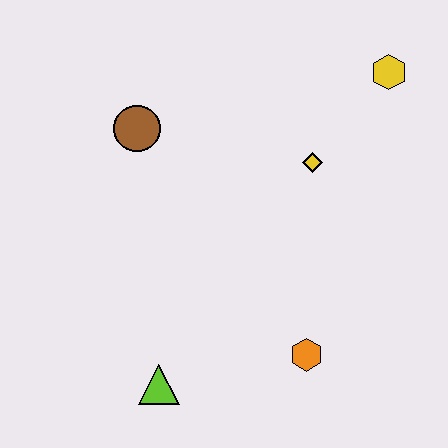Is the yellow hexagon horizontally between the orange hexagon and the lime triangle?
No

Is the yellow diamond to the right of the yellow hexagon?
No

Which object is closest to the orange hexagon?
The lime triangle is closest to the orange hexagon.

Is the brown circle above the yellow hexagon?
No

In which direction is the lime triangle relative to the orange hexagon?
The lime triangle is to the left of the orange hexagon.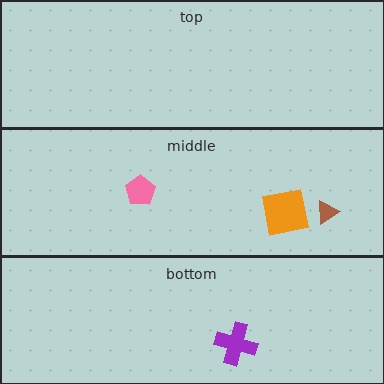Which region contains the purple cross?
The bottom region.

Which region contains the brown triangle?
The middle region.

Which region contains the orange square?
The middle region.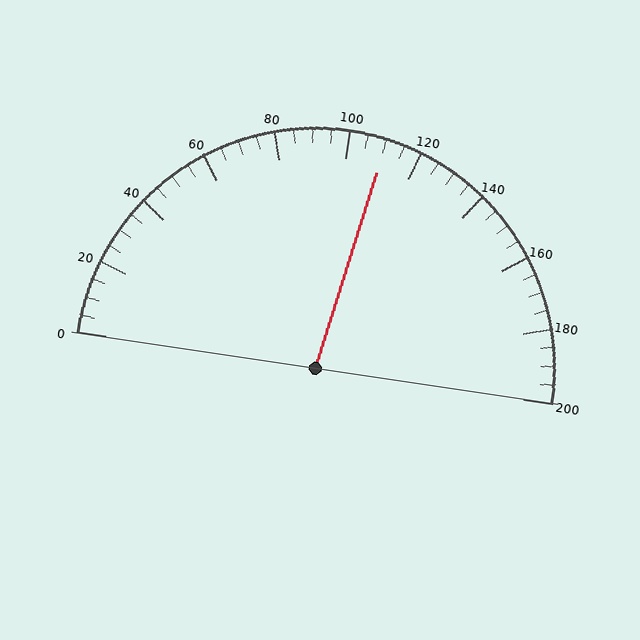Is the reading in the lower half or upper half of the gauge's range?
The reading is in the upper half of the range (0 to 200).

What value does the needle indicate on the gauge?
The needle indicates approximately 110.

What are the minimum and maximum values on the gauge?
The gauge ranges from 0 to 200.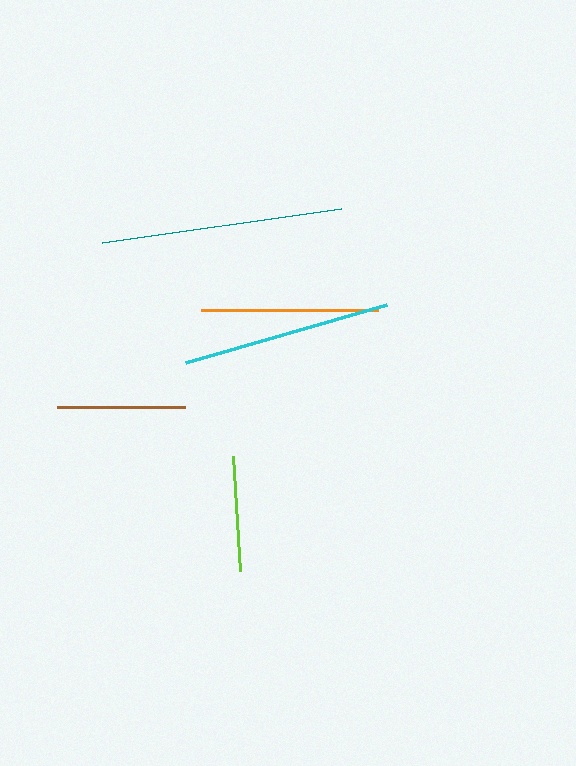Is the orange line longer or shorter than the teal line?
The teal line is longer than the orange line.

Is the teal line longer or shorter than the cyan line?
The teal line is longer than the cyan line.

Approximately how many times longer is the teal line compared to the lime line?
The teal line is approximately 2.1 times the length of the lime line.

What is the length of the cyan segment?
The cyan segment is approximately 209 pixels long.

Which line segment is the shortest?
The lime line is the shortest at approximately 115 pixels.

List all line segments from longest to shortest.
From longest to shortest: teal, cyan, orange, brown, lime.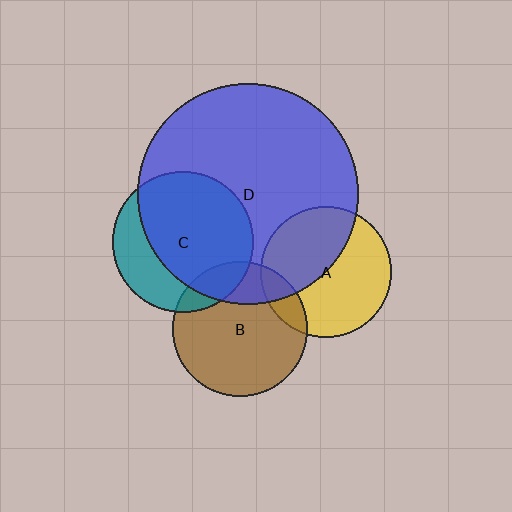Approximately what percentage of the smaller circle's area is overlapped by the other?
Approximately 70%.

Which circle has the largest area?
Circle D (blue).